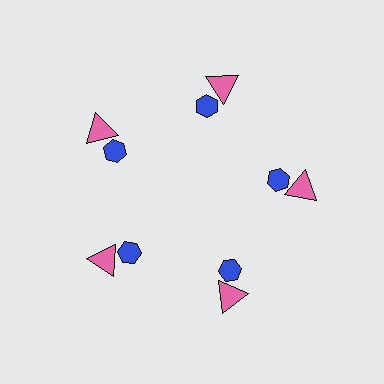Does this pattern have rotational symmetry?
Yes, this pattern has 5-fold rotational symmetry. It looks the same after rotating 72 degrees around the center.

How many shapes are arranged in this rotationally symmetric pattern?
There are 10 shapes, arranged in 5 groups of 2.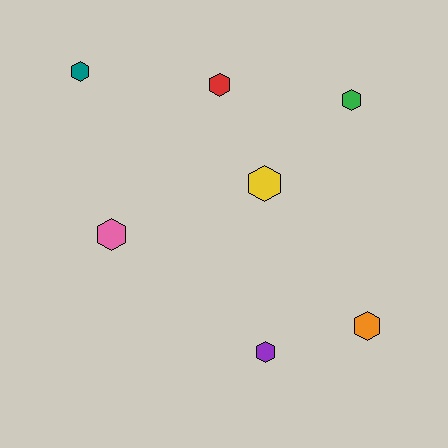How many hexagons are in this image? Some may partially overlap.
There are 7 hexagons.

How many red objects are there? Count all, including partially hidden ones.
There is 1 red object.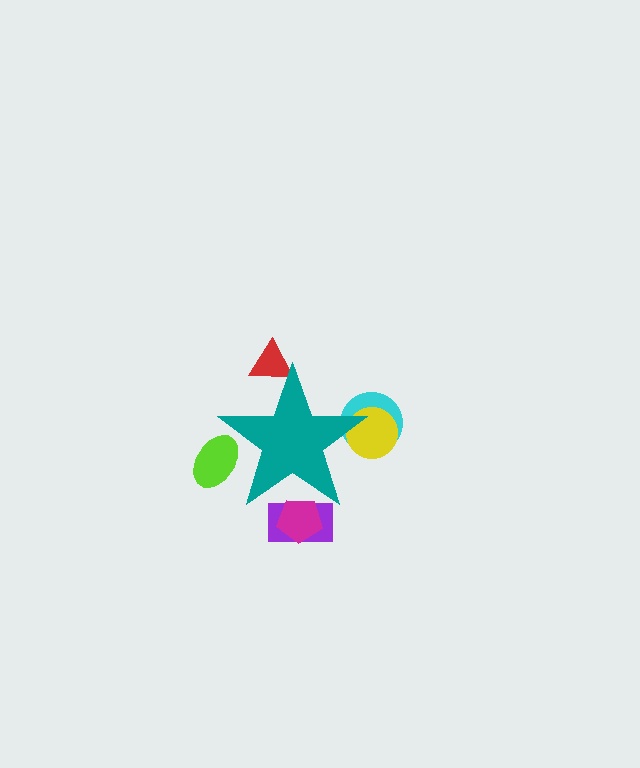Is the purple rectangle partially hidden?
Yes, the purple rectangle is partially hidden behind the teal star.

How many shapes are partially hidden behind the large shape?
6 shapes are partially hidden.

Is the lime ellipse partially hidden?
Yes, the lime ellipse is partially hidden behind the teal star.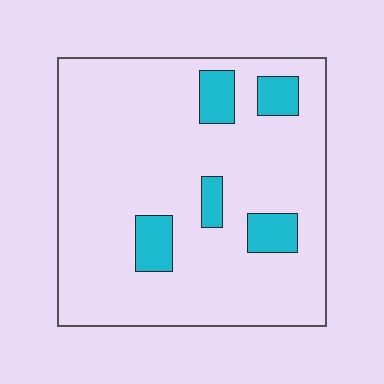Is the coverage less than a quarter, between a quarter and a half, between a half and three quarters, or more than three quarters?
Less than a quarter.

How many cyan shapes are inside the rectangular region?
5.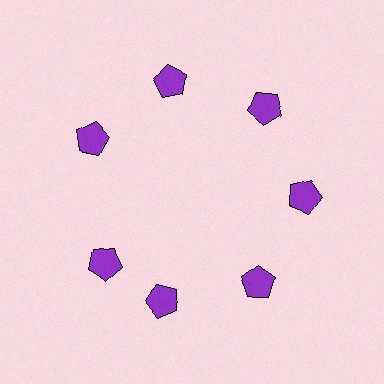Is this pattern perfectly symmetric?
No. The 7 purple pentagons are arranged in a ring, but one element near the 8 o'clock position is rotated out of alignment along the ring, breaking the 7-fold rotational symmetry.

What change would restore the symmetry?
The symmetry would be restored by rotating it back into even spacing with its neighbors so that all 7 pentagons sit at equal angles and equal distance from the center.